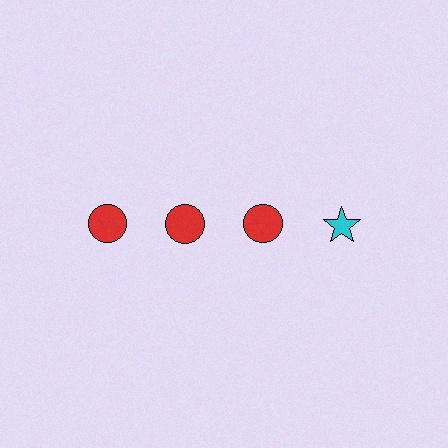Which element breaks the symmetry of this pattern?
The cyan star in the top row, second from right column breaks the symmetry. All other shapes are red circles.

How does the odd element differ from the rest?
It differs in both color (cyan instead of red) and shape (star instead of circle).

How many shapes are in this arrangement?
There are 4 shapes arranged in a grid pattern.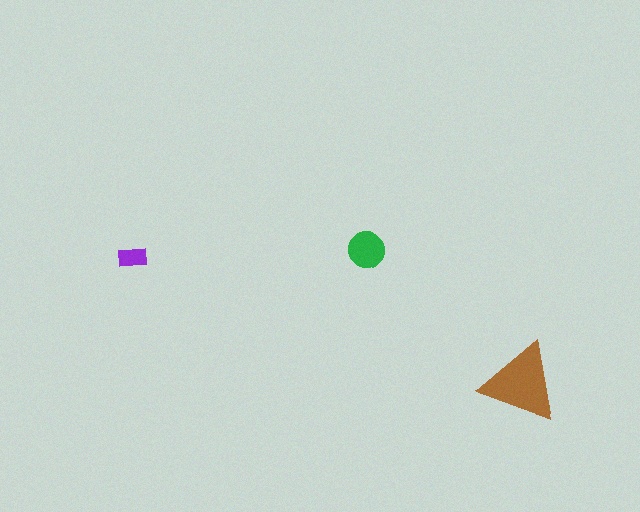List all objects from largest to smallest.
The brown triangle, the green circle, the purple rectangle.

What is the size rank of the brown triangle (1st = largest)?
1st.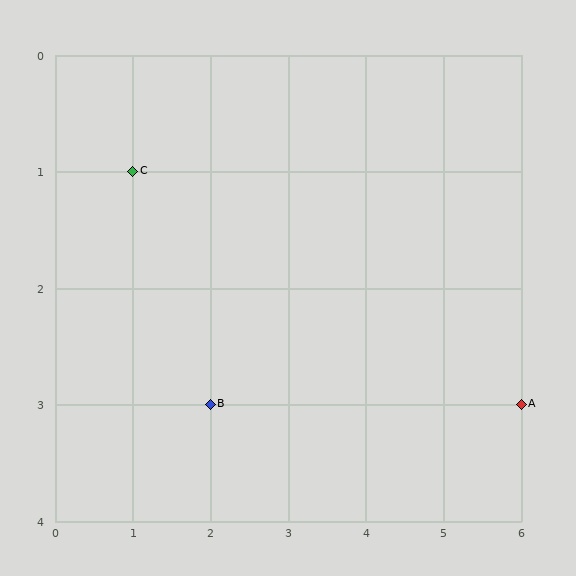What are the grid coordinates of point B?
Point B is at grid coordinates (2, 3).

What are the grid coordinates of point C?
Point C is at grid coordinates (1, 1).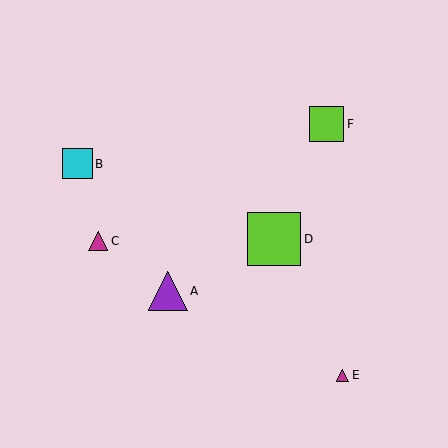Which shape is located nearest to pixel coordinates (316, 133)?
The lime square (labeled F) at (326, 124) is nearest to that location.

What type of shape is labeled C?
Shape C is a magenta triangle.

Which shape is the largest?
The lime square (labeled D) is the largest.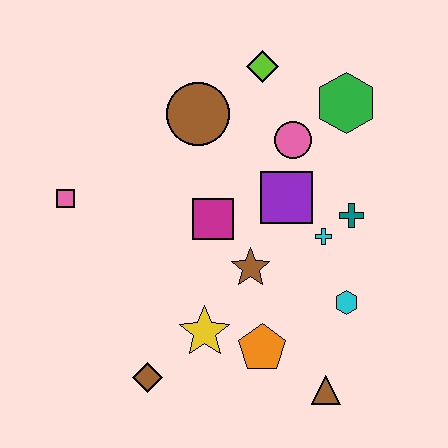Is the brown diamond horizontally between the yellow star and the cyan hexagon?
No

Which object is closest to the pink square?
The magenta square is closest to the pink square.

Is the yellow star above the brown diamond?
Yes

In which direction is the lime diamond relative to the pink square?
The lime diamond is to the right of the pink square.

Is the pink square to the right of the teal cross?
No